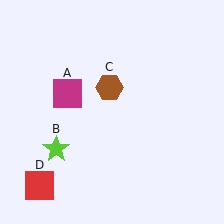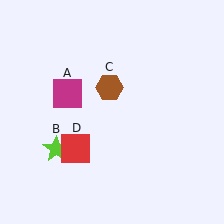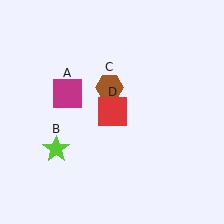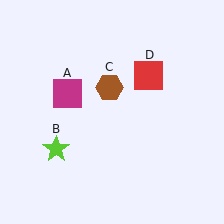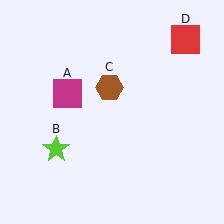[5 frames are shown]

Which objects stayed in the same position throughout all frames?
Magenta square (object A) and lime star (object B) and brown hexagon (object C) remained stationary.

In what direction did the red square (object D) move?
The red square (object D) moved up and to the right.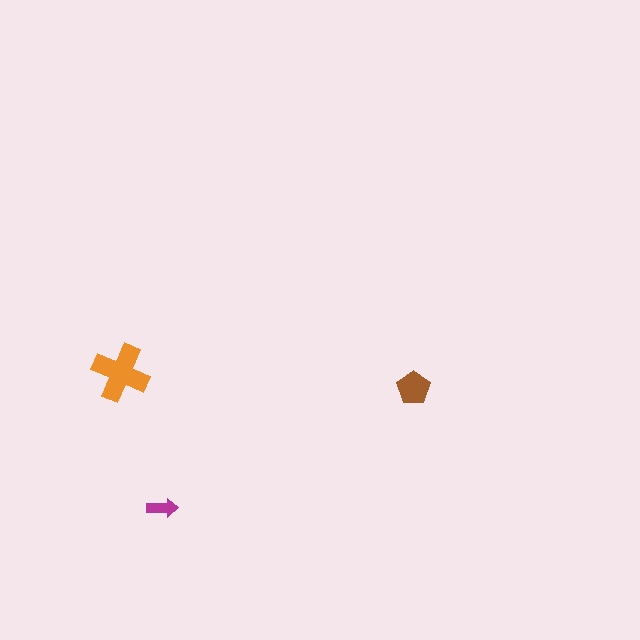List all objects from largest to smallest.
The orange cross, the brown pentagon, the magenta arrow.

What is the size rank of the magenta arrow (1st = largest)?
3rd.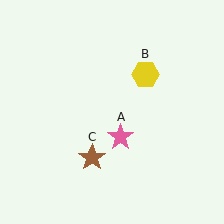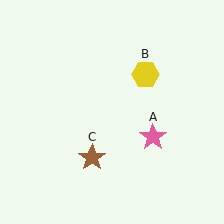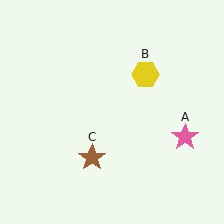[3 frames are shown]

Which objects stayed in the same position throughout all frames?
Yellow hexagon (object B) and brown star (object C) remained stationary.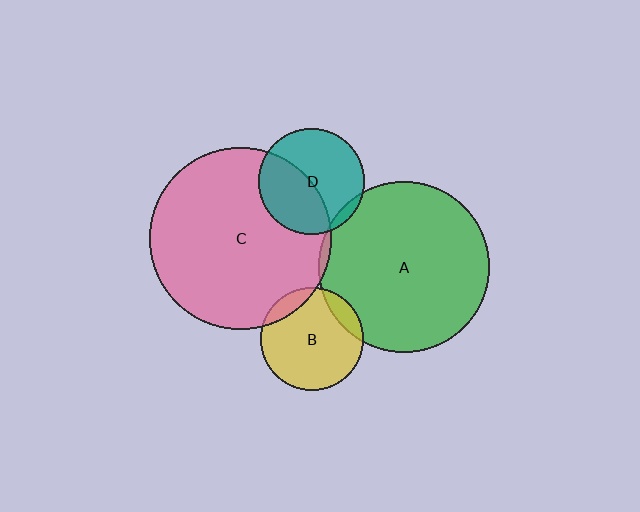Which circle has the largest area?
Circle C (pink).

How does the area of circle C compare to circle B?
Approximately 3.1 times.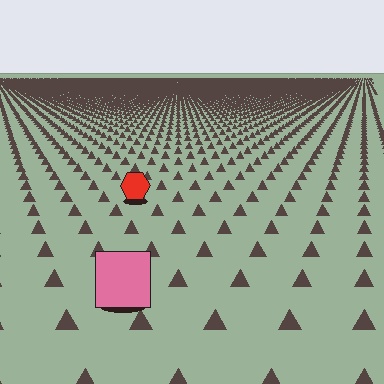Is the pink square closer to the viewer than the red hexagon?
Yes. The pink square is closer — you can tell from the texture gradient: the ground texture is coarser near it.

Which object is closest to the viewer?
The pink square is closest. The texture marks near it are larger and more spread out.